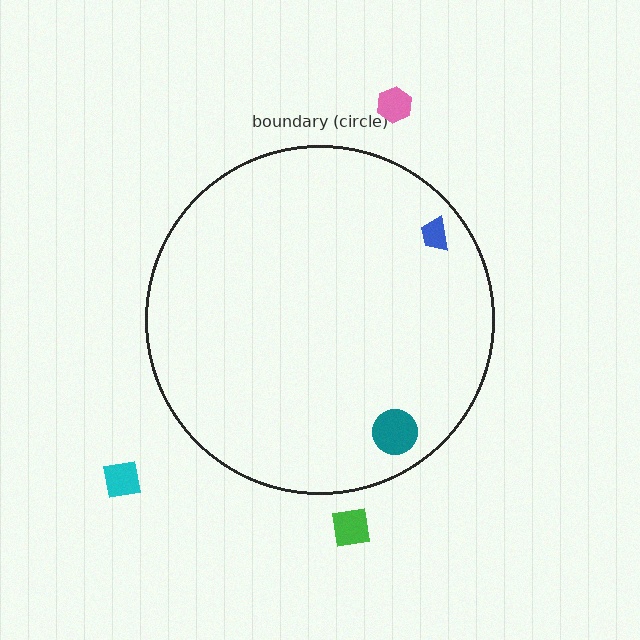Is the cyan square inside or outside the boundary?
Outside.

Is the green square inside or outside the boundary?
Outside.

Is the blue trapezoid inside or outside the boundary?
Inside.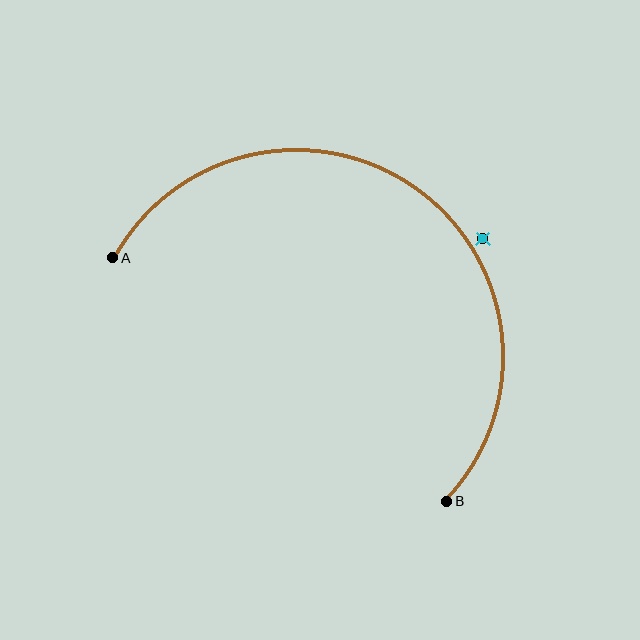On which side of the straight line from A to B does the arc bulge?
The arc bulges above and to the right of the straight line connecting A and B.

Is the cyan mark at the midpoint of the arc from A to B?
No — the cyan mark does not lie on the arc at all. It sits slightly outside the curve.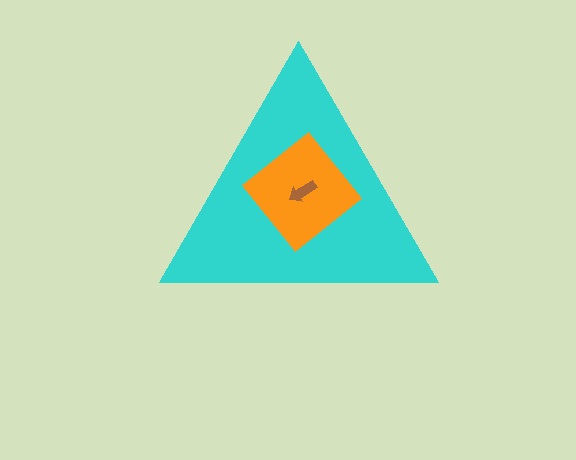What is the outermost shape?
The cyan triangle.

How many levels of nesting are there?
3.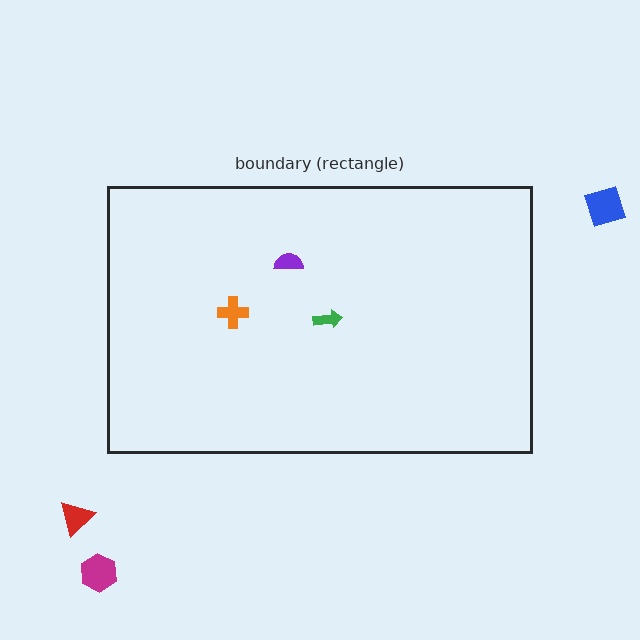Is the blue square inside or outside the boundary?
Outside.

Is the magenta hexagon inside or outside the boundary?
Outside.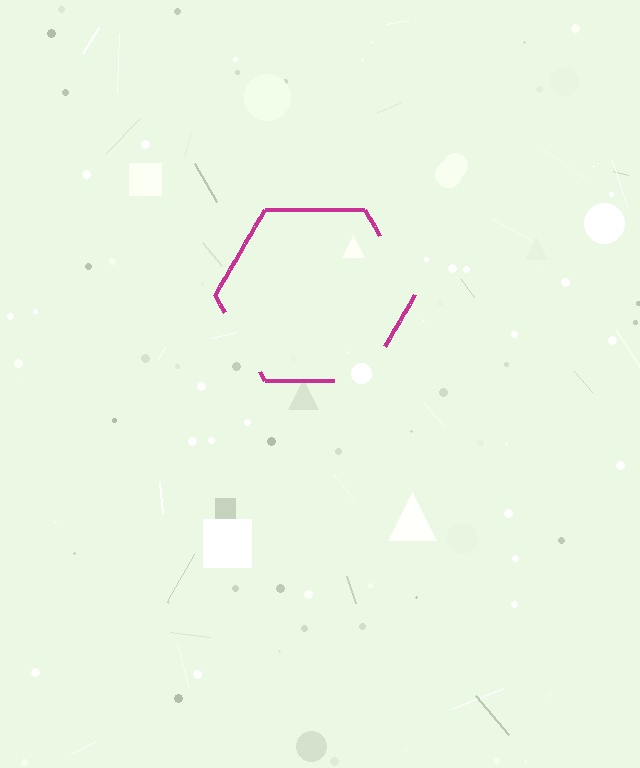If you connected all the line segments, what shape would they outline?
They would outline a hexagon.